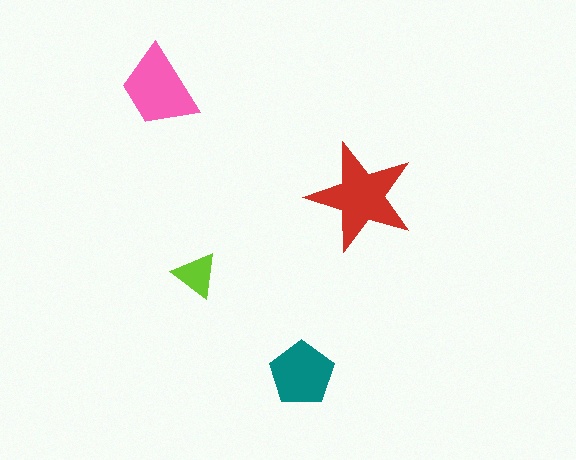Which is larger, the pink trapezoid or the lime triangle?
The pink trapezoid.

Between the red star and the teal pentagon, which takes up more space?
The red star.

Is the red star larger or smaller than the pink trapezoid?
Larger.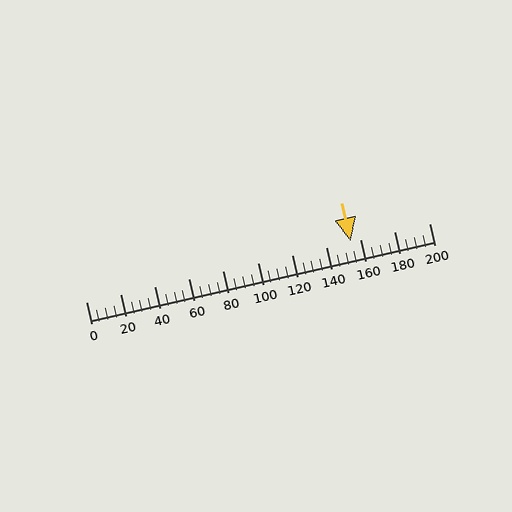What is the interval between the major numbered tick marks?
The major tick marks are spaced 20 units apart.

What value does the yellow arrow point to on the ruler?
The yellow arrow points to approximately 154.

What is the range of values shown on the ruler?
The ruler shows values from 0 to 200.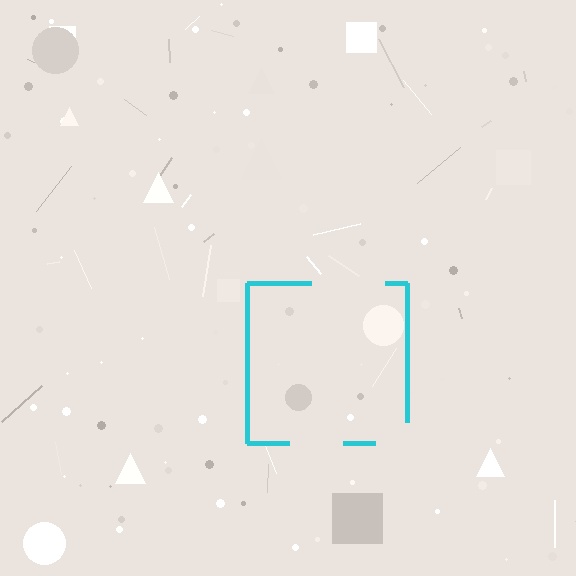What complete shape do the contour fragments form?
The contour fragments form a square.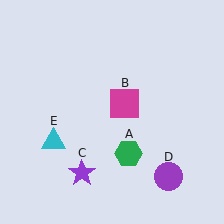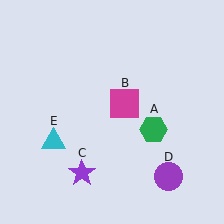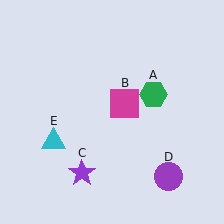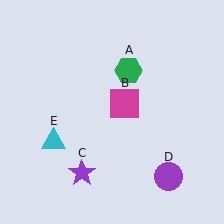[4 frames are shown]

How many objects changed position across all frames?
1 object changed position: green hexagon (object A).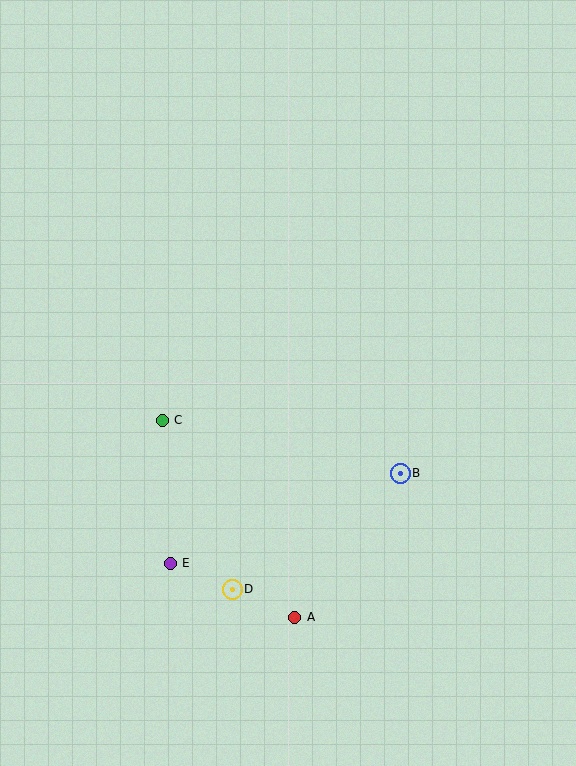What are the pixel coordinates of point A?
Point A is at (295, 617).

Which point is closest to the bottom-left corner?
Point E is closest to the bottom-left corner.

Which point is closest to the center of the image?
Point C at (162, 420) is closest to the center.